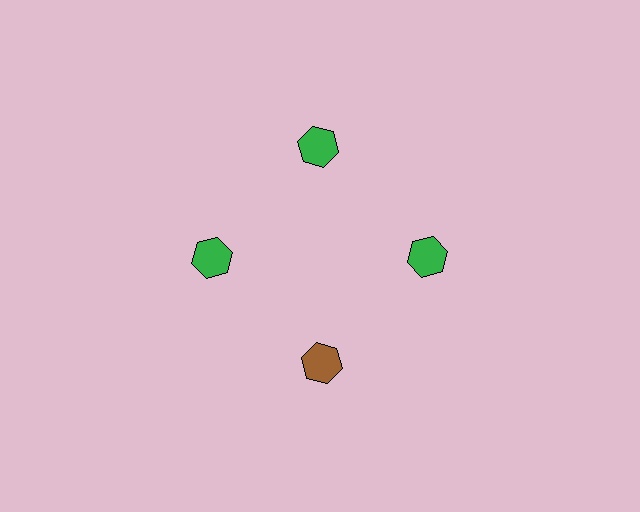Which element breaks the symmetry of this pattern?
The brown hexagon at roughly the 6 o'clock position breaks the symmetry. All other shapes are green hexagons.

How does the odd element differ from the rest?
It has a different color: brown instead of green.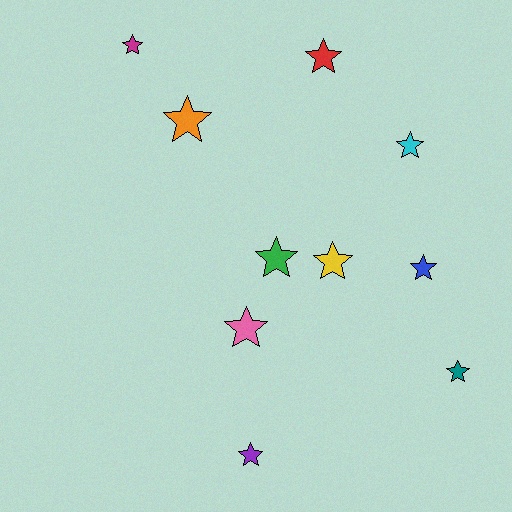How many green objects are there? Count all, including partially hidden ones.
There is 1 green object.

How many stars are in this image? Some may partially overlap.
There are 10 stars.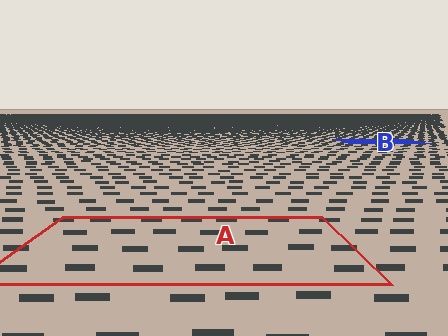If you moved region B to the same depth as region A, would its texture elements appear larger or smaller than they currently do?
They would appear larger. At a closer depth, the same texture elements are projected at a bigger on-screen size.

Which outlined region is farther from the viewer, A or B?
Region B is farther from the viewer — the texture elements inside it appear smaller and more densely packed.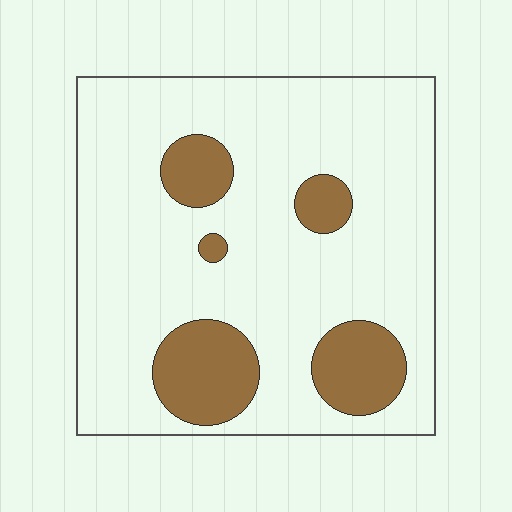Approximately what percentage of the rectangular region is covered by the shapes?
Approximately 20%.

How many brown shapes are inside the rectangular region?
5.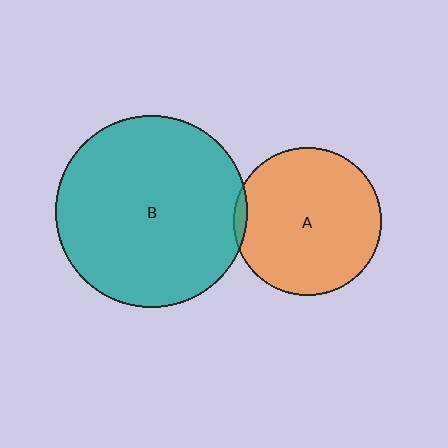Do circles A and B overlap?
Yes.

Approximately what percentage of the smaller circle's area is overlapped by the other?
Approximately 5%.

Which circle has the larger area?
Circle B (teal).